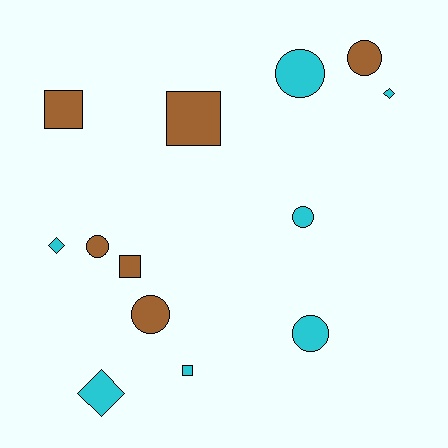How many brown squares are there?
There are 3 brown squares.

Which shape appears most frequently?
Circle, with 6 objects.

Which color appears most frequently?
Cyan, with 7 objects.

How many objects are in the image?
There are 13 objects.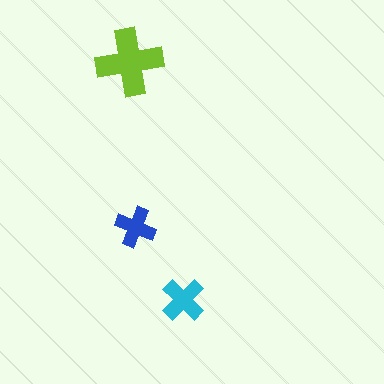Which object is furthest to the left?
The lime cross is leftmost.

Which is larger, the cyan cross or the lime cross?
The lime one.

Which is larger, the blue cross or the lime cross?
The lime one.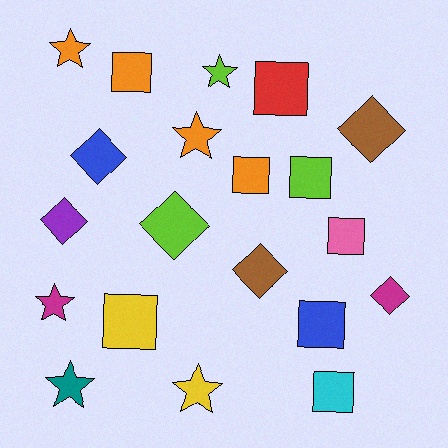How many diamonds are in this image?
There are 6 diamonds.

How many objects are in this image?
There are 20 objects.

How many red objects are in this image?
There is 1 red object.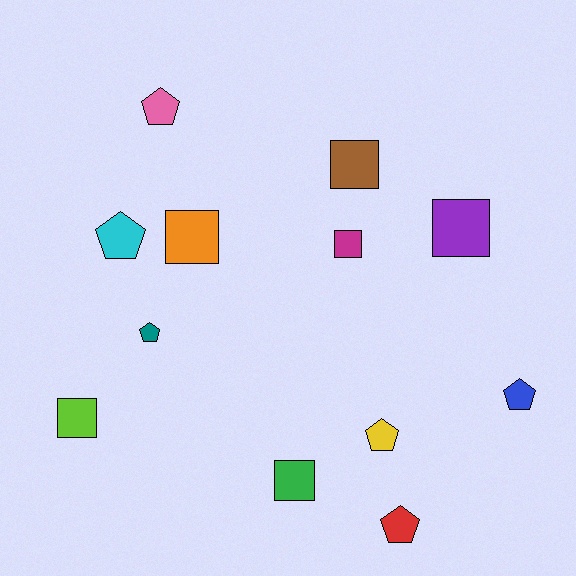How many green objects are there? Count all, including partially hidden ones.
There is 1 green object.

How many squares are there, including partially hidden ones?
There are 6 squares.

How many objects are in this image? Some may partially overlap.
There are 12 objects.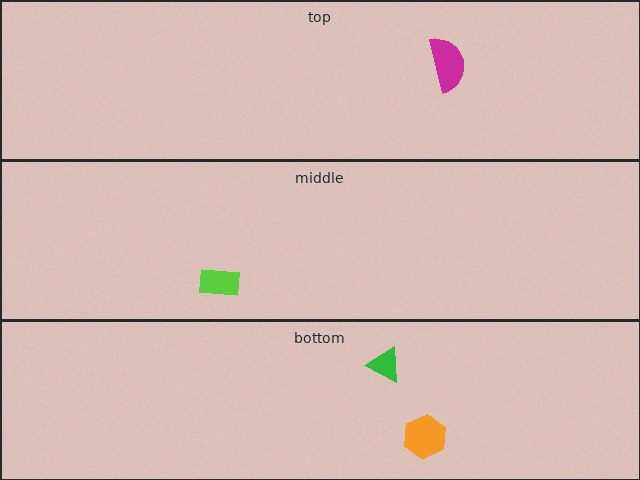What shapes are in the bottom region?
The green triangle, the orange hexagon.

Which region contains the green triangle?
The bottom region.